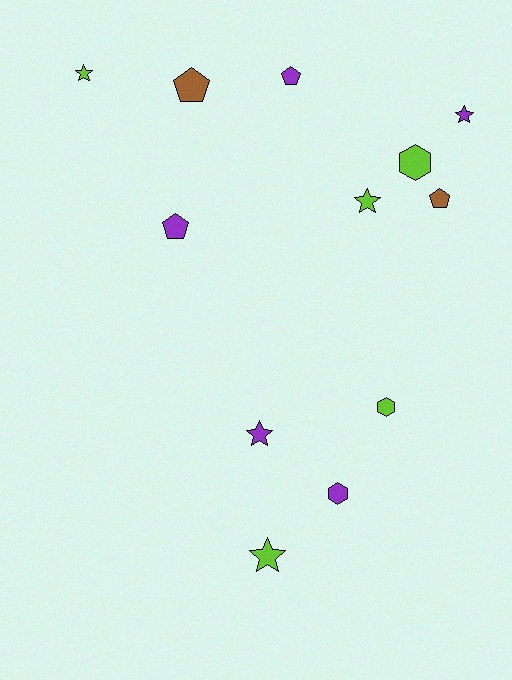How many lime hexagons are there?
There are 2 lime hexagons.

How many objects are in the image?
There are 12 objects.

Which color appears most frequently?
Lime, with 5 objects.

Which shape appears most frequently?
Star, with 5 objects.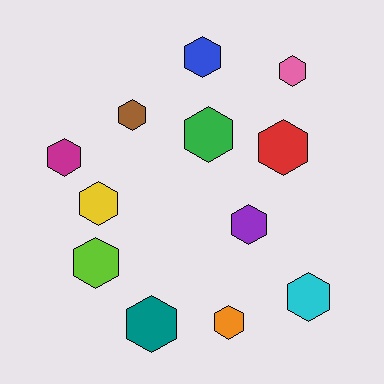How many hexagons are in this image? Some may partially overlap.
There are 12 hexagons.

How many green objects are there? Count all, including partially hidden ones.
There is 1 green object.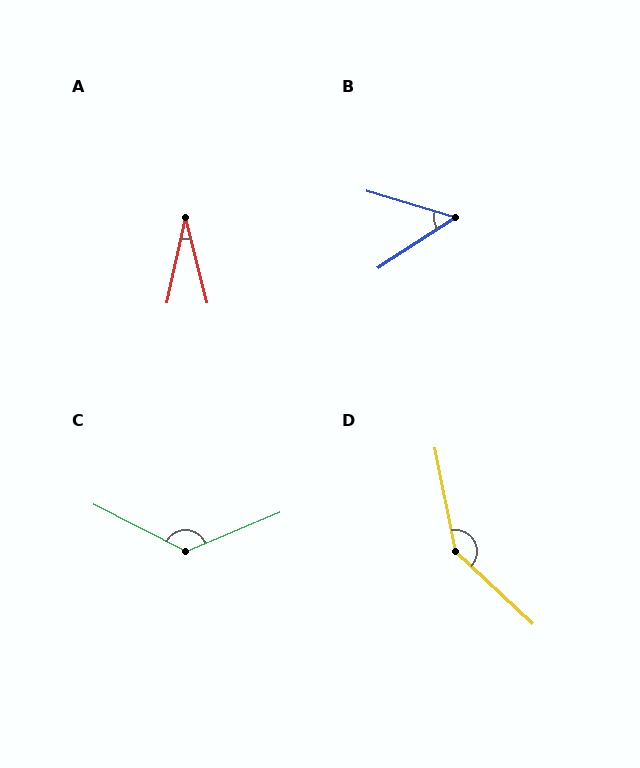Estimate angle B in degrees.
Approximately 50 degrees.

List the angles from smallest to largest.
A (26°), B (50°), C (130°), D (144°).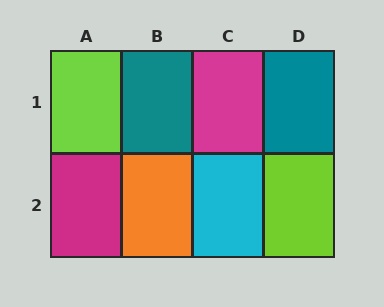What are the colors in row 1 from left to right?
Lime, teal, magenta, teal.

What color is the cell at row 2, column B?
Orange.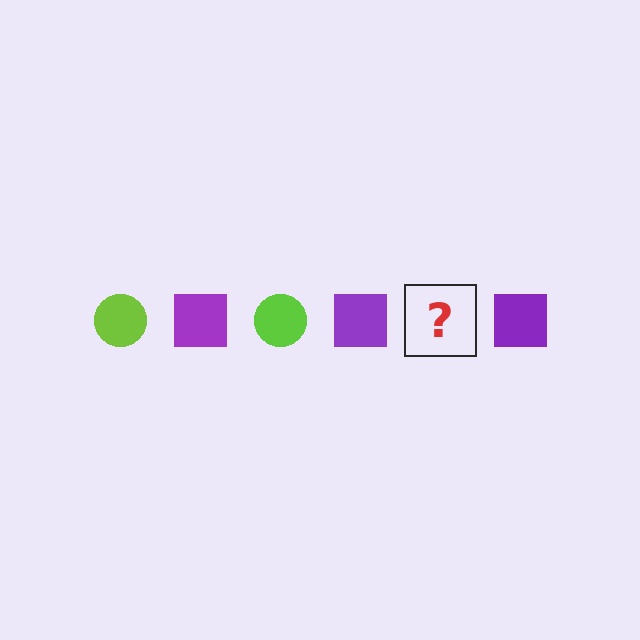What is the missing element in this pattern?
The missing element is a lime circle.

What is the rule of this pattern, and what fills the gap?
The rule is that the pattern alternates between lime circle and purple square. The gap should be filled with a lime circle.